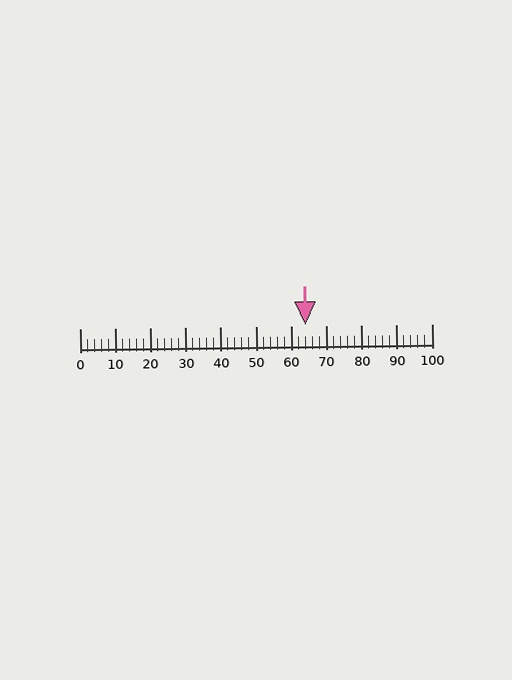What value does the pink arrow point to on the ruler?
The pink arrow points to approximately 64.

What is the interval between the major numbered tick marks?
The major tick marks are spaced 10 units apart.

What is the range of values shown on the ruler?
The ruler shows values from 0 to 100.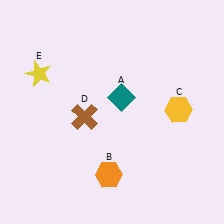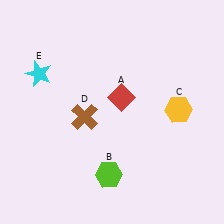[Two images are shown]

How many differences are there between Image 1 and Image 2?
There are 3 differences between the two images.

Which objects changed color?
A changed from teal to red. B changed from orange to lime. E changed from yellow to cyan.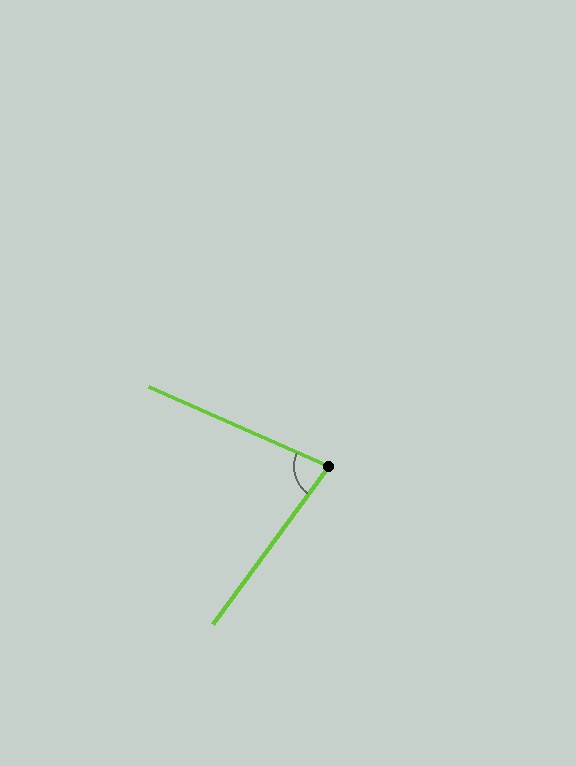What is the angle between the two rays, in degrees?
Approximately 78 degrees.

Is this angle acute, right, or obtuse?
It is acute.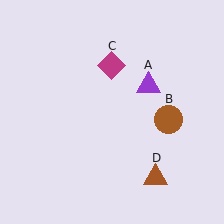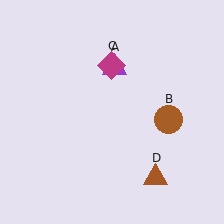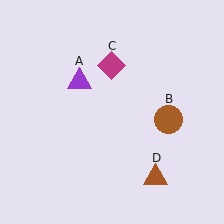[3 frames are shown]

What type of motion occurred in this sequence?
The purple triangle (object A) rotated counterclockwise around the center of the scene.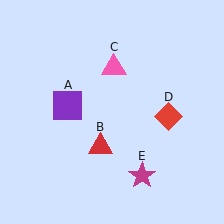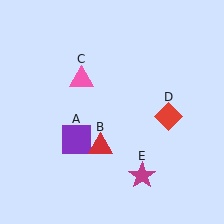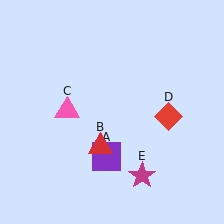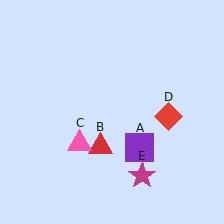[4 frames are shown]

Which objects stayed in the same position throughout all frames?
Red triangle (object B) and red diamond (object D) and magenta star (object E) remained stationary.